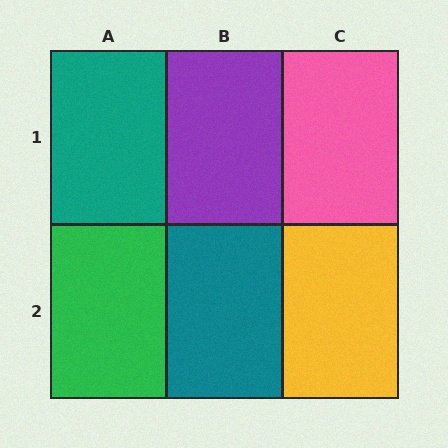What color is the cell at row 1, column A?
Teal.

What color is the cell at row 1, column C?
Pink.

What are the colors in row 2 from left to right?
Green, teal, yellow.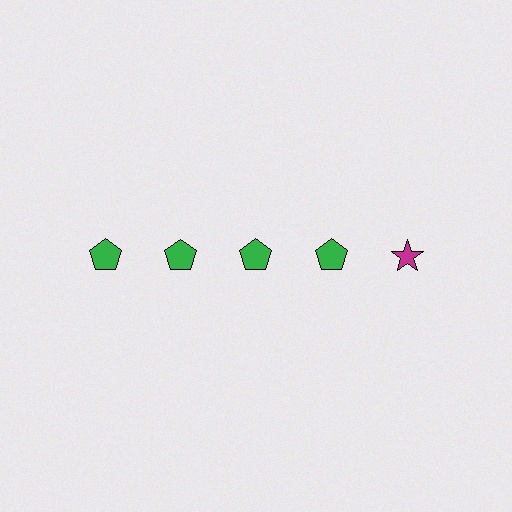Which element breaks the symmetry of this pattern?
The magenta star in the top row, rightmost column breaks the symmetry. All other shapes are green pentagons.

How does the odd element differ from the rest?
It differs in both color (magenta instead of green) and shape (star instead of pentagon).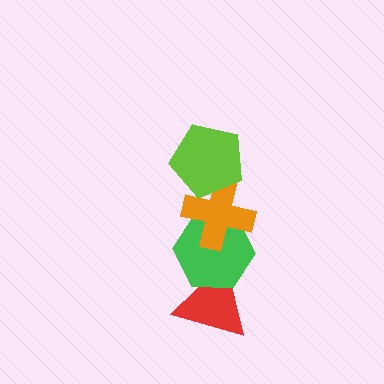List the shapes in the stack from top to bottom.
From top to bottom: the lime pentagon, the orange cross, the green hexagon, the red triangle.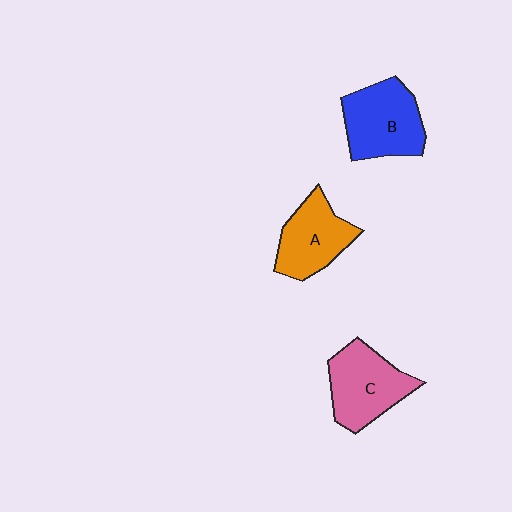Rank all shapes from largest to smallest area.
From largest to smallest: B (blue), C (pink), A (orange).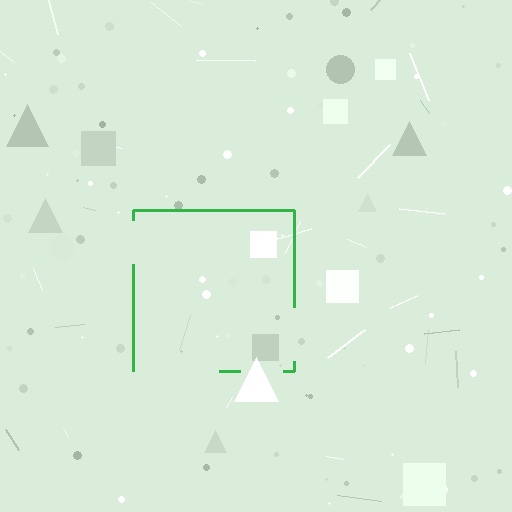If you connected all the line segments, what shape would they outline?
They would outline a square.